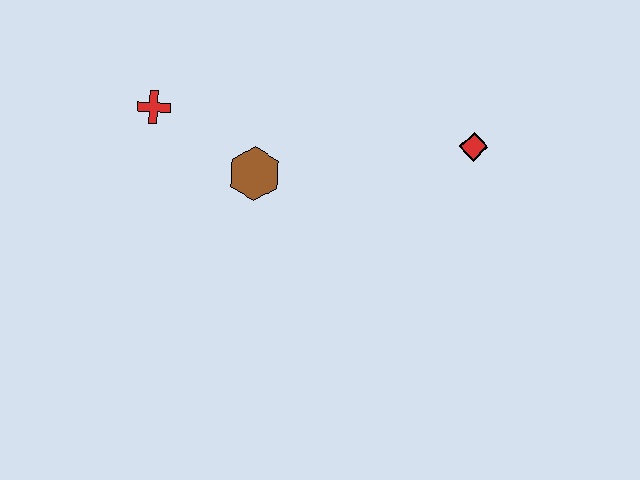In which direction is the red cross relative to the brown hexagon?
The red cross is to the left of the brown hexagon.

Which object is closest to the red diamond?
The brown hexagon is closest to the red diamond.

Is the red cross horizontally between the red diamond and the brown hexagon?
No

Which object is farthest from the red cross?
The red diamond is farthest from the red cross.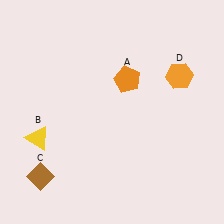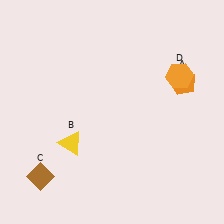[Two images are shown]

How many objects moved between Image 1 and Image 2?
2 objects moved between the two images.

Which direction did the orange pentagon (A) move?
The orange pentagon (A) moved right.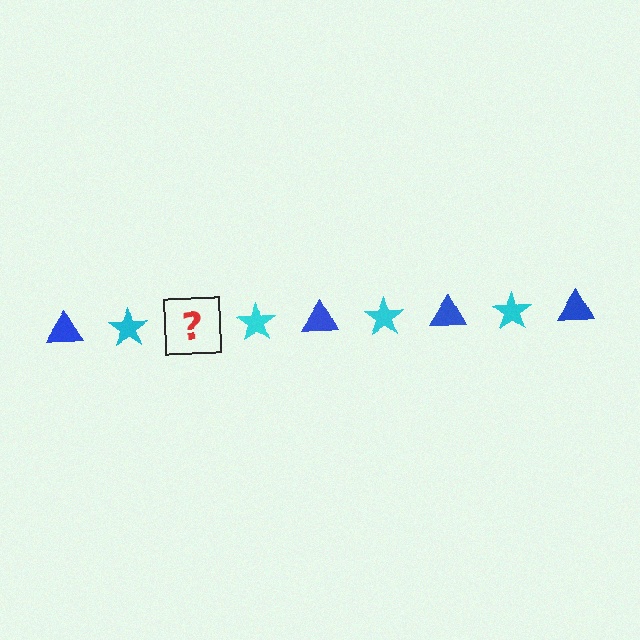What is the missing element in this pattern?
The missing element is a blue triangle.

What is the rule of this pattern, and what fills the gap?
The rule is that the pattern alternates between blue triangle and cyan star. The gap should be filled with a blue triangle.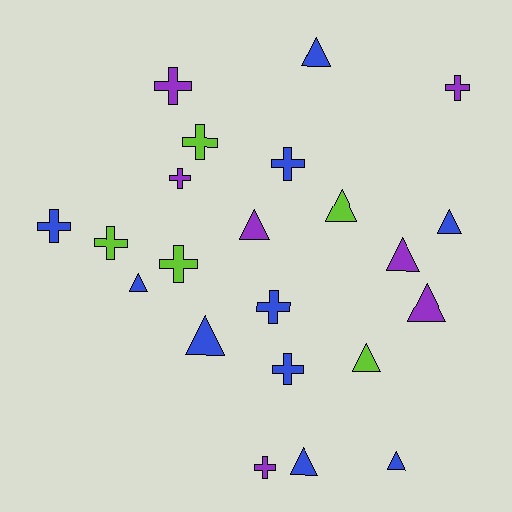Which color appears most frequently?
Blue, with 10 objects.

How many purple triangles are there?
There are 3 purple triangles.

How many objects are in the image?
There are 22 objects.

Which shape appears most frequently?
Cross, with 11 objects.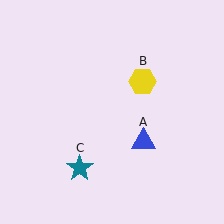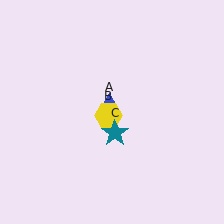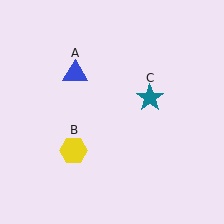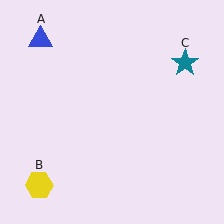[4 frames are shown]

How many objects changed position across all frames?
3 objects changed position: blue triangle (object A), yellow hexagon (object B), teal star (object C).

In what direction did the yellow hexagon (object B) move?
The yellow hexagon (object B) moved down and to the left.